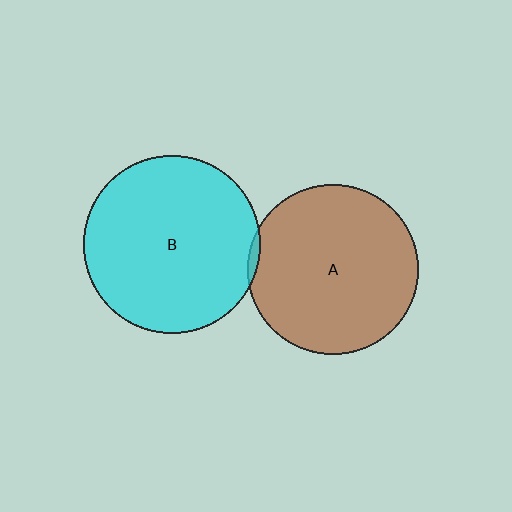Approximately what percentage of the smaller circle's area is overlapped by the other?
Approximately 5%.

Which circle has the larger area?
Circle B (cyan).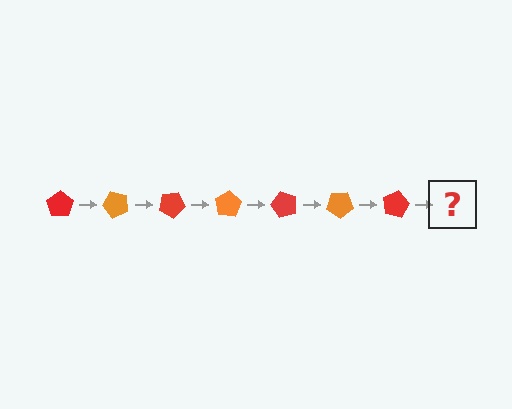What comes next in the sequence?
The next element should be an orange pentagon, rotated 350 degrees from the start.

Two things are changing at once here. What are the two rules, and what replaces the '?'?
The two rules are that it rotates 50 degrees each step and the color cycles through red and orange. The '?' should be an orange pentagon, rotated 350 degrees from the start.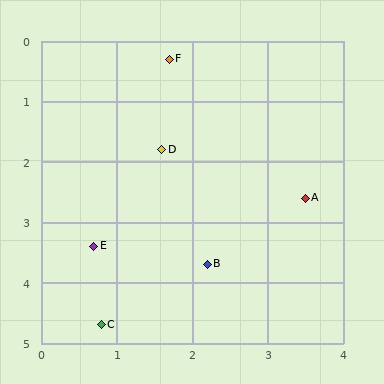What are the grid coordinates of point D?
Point D is at approximately (1.6, 1.8).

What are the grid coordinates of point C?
Point C is at approximately (0.8, 4.7).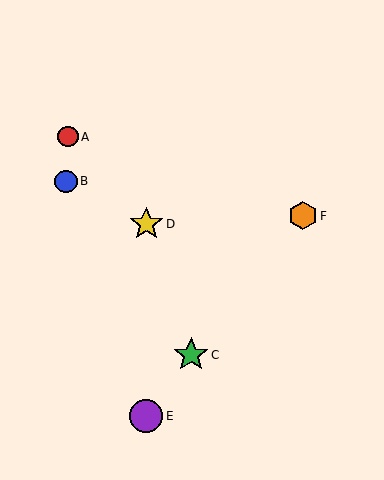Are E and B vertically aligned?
No, E is at x≈146 and B is at x≈66.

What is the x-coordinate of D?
Object D is at x≈146.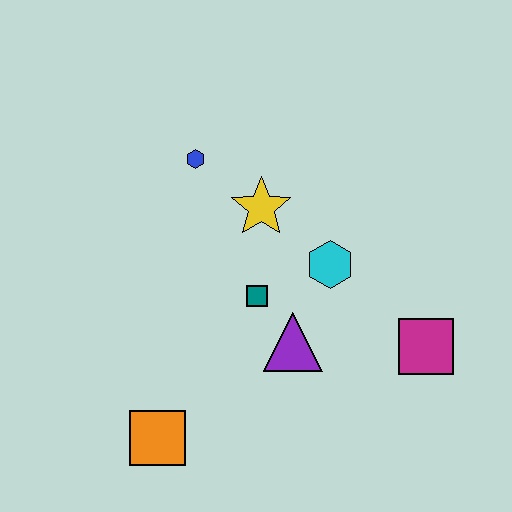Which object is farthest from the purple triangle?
The blue hexagon is farthest from the purple triangle.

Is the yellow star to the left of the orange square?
No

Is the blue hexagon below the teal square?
No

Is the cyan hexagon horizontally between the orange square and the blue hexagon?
No